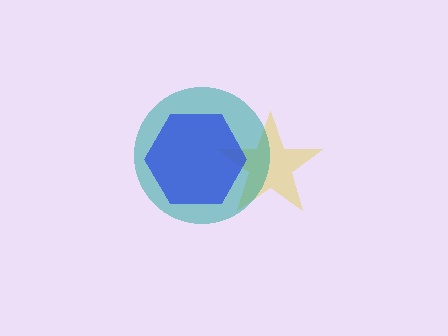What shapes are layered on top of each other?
The layered shapes are: a yellow star, a teal circle, a blue hexagon.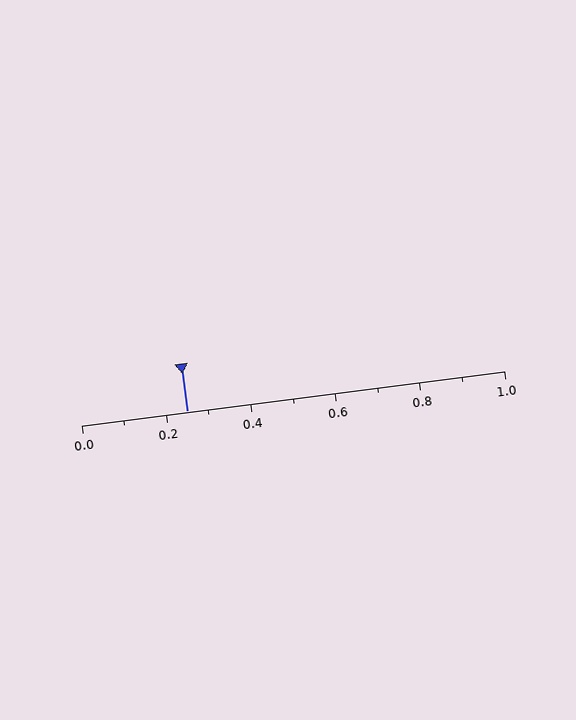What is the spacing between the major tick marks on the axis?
The major ticks are spaced 0.2 apart.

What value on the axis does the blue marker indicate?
The marker indicates approximately 0.25.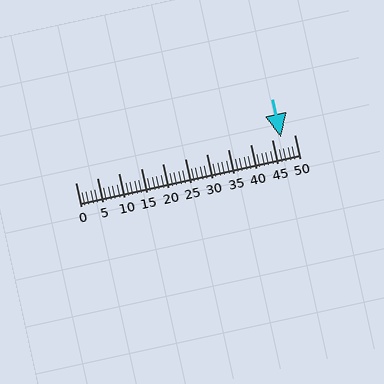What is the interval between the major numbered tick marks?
The major tick marks are spaced 5 units apart.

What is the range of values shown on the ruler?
The ruler shows values from 0 to 50.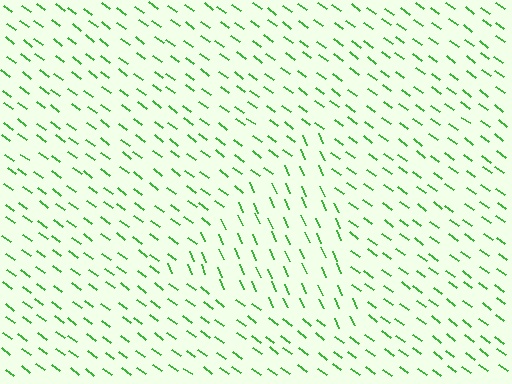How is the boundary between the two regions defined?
The boundary is defined purely by a change in line orientation (approximately 30 degrees difference). All lines are the same color and thickness.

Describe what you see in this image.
The image is filled with small green line segments. A triangle region in the image has lines oriented differently from the surrounding lines, creating a visible texture boundary.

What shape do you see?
I see a triangle.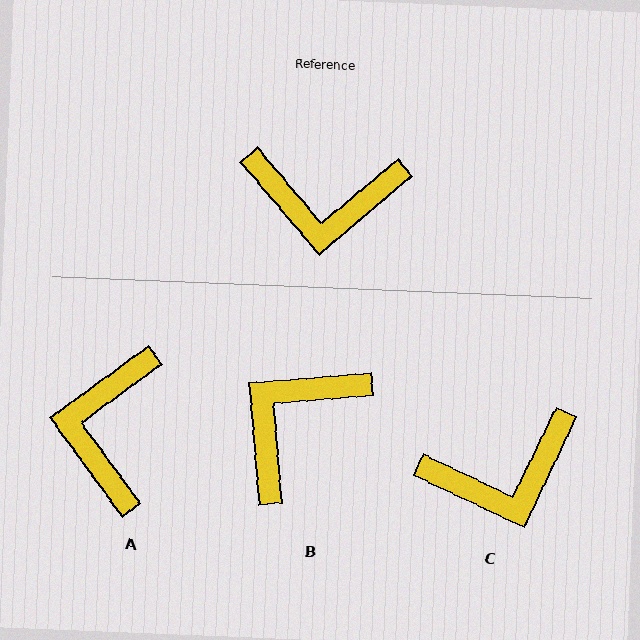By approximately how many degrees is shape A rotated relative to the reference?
Approximately 94 degrees clockwise.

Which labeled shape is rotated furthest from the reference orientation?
B, about 126 degrees away.